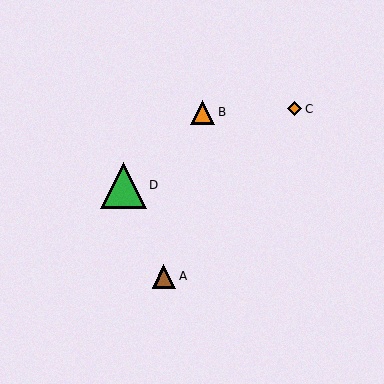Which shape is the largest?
The green triangle (labeled D) is the largest.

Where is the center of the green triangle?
The center of the green triangle is at (123, 186).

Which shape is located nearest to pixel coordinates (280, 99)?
The orange diamond (labeled C) at (295, 109) is nearest to that location.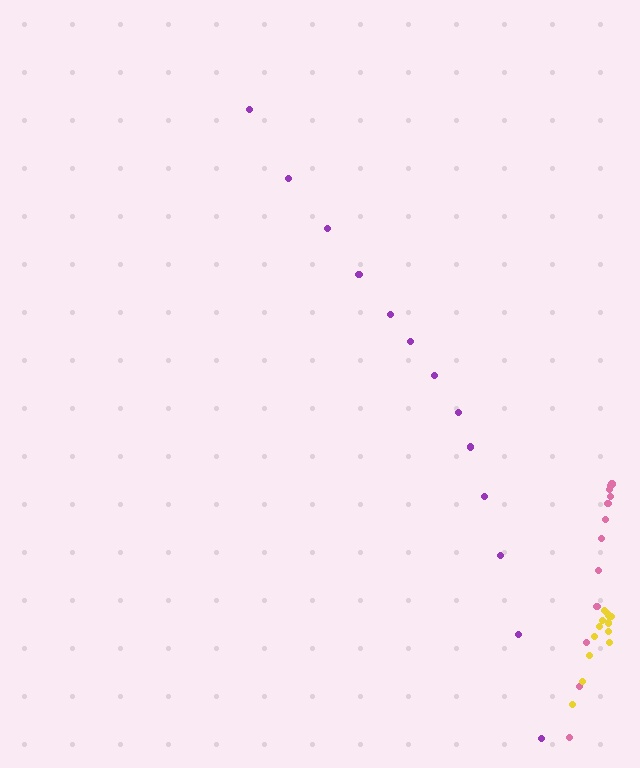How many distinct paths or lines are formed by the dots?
There are 3 distinct paths.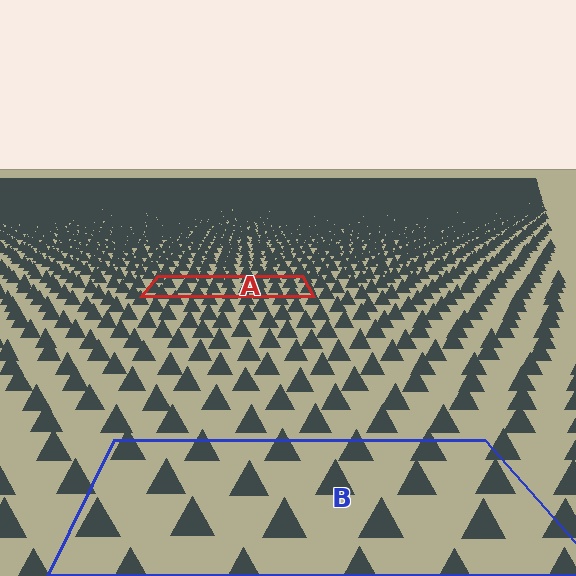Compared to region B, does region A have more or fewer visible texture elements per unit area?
Region A has more texture elements per unit area — they are packed more densely because it is farther away.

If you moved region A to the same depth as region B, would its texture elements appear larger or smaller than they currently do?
They would appear larger. At a closer depth, the same texture elements are projected at a bigger on-screen size.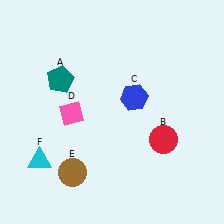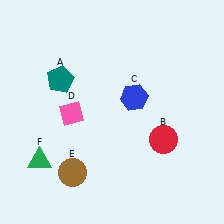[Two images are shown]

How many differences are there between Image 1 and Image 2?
There is 1 difference between the two images.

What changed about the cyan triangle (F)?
In Image 1, F is cyan. In Image 2, it changed to green.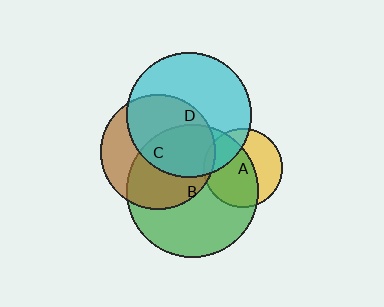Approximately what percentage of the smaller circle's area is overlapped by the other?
Approximately 60%.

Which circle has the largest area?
Circle B (green).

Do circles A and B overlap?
Yes.